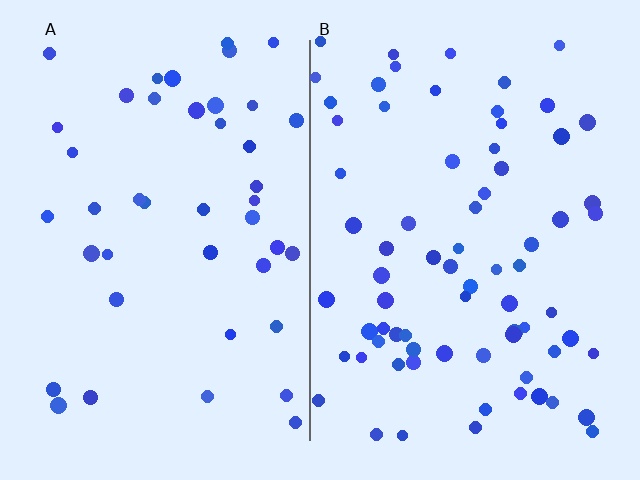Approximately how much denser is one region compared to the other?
Approximately 1.7× — region B over region A.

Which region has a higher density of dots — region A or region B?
B (the right).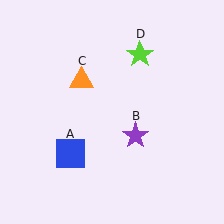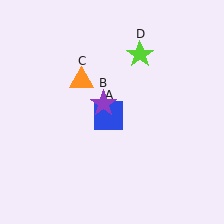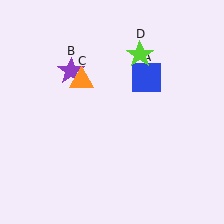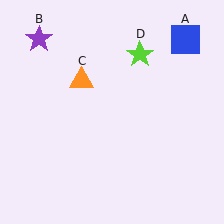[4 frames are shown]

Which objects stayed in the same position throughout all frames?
Orange triangle (object C) and lime star (object D) remained stationary.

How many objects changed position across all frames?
2 objects changed position: blue square (object A), purple star (object B).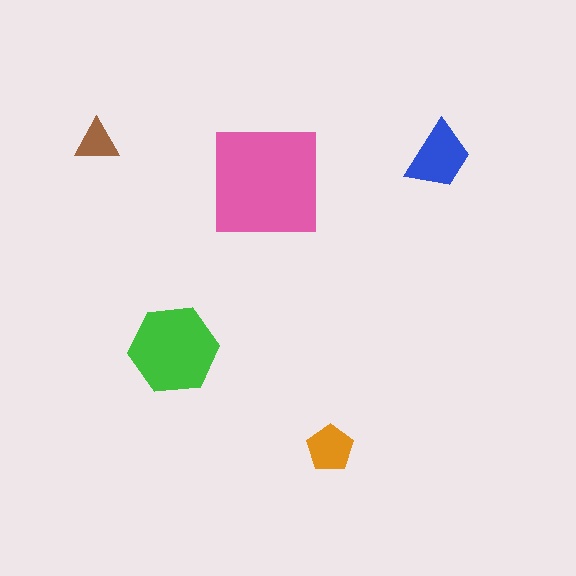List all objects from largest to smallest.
The pink square, the green hexagon, the blue trapezoid, the orange pentagon, the brown triangle.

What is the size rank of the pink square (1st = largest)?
1st.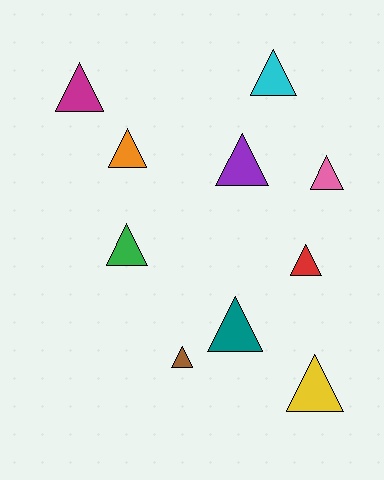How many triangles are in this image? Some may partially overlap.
There are 10 triangles.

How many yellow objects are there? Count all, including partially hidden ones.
There is 1 yellow object.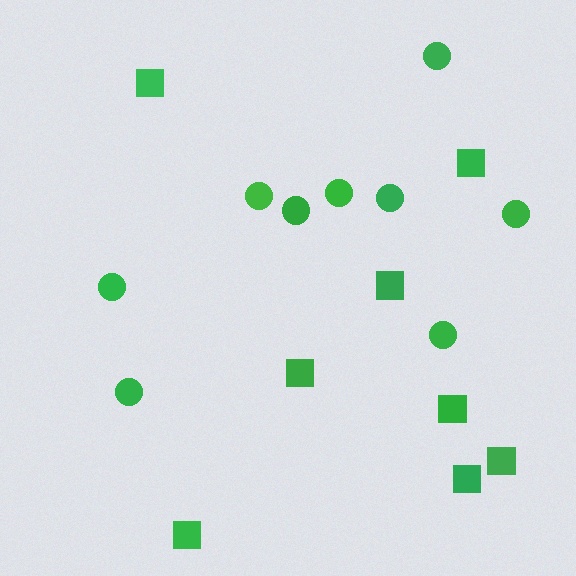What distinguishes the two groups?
There are 2 groups: one group of circles (9) and one group of squares (8).